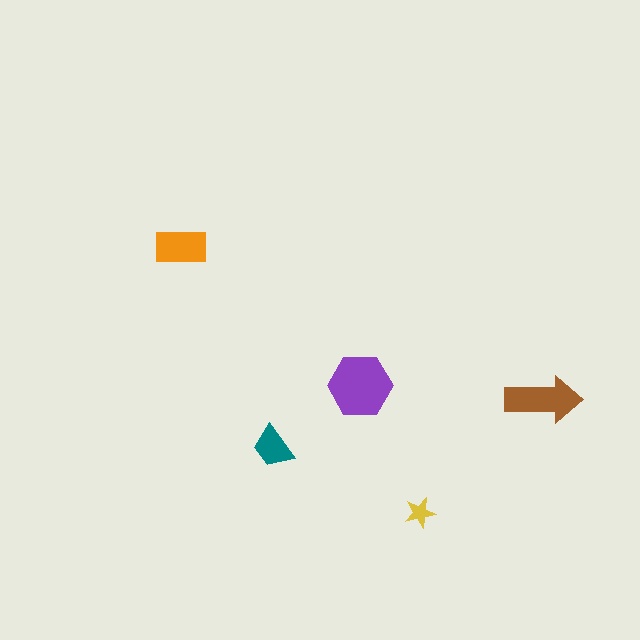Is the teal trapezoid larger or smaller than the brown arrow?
Smaller.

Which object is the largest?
The purple hexagon.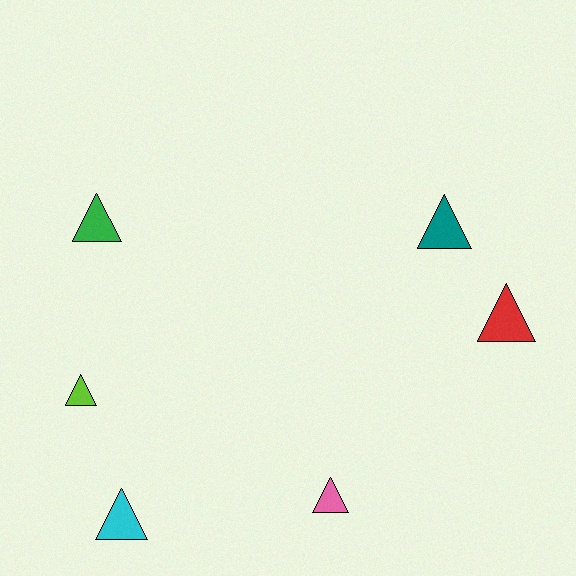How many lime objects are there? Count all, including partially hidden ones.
There is 1 lime object.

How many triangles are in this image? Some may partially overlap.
There are 6 triangles.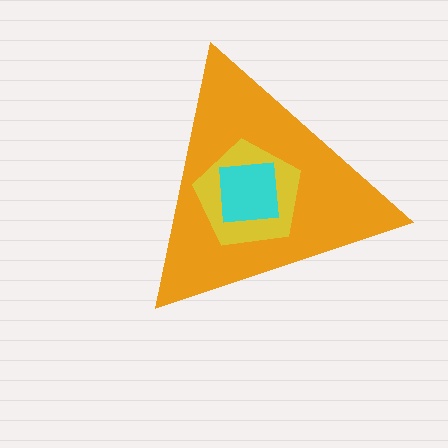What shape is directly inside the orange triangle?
The yellow pentagon.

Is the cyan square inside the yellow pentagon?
Yes.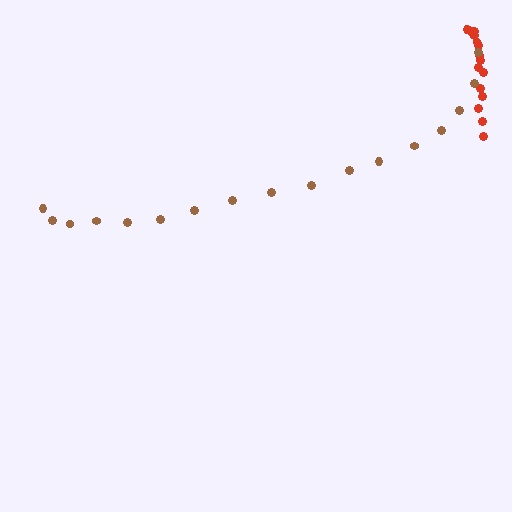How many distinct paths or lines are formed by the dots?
There are 2 distinct paths.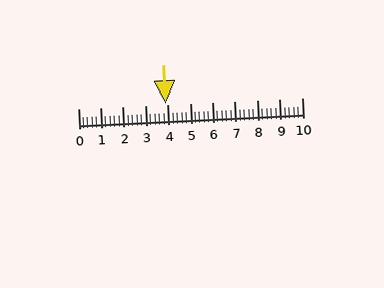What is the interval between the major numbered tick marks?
The major tick marks are spaced 1 units apart.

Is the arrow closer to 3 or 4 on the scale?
The arrow is closer to 4.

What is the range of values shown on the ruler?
The ruler shows values from 0 to 10.